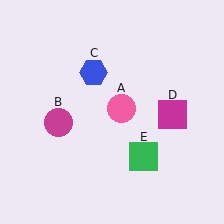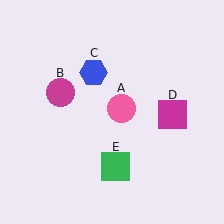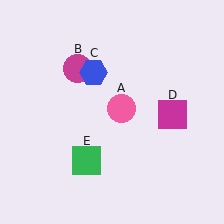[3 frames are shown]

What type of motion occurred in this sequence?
The magenta circle (object B), green square (object E) rotated clockwise around the center of the scene.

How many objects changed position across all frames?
2 objects changed position: magenta circle (object B), green square (object E).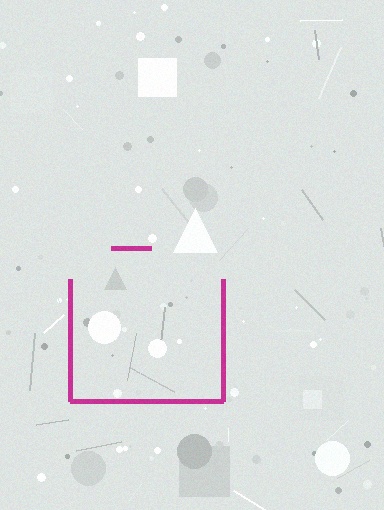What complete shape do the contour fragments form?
The contour fragments form a square.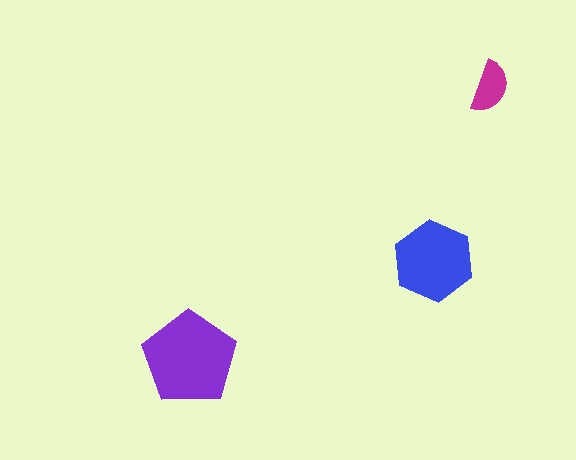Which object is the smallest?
The magenta semicircle.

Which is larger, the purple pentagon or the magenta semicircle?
The purple pentagon.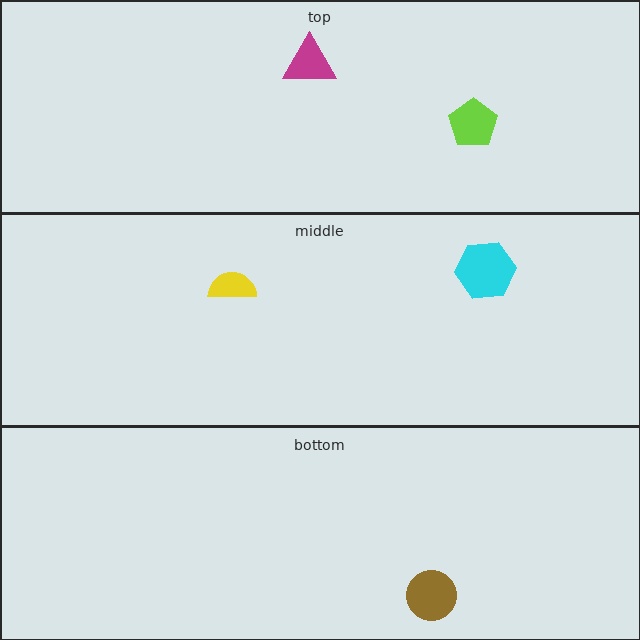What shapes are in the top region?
The magenta triangle, the lime pentagon.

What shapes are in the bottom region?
The brown circle.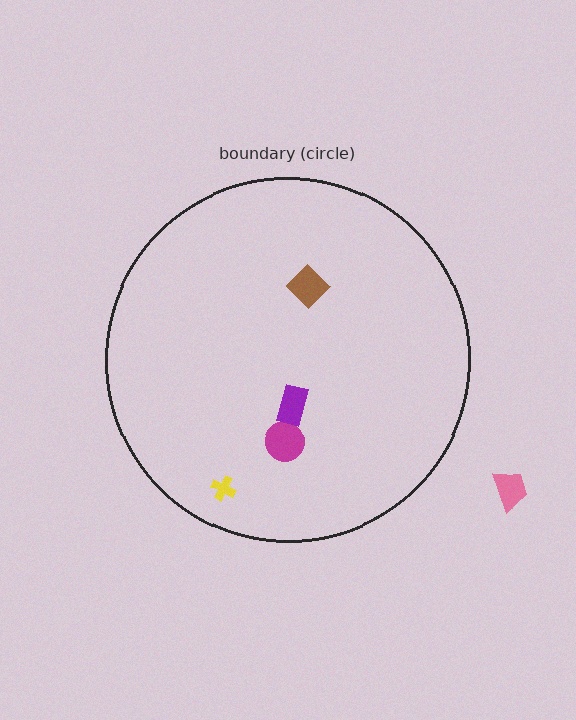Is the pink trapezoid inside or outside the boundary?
Outside.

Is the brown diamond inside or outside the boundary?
Inside.